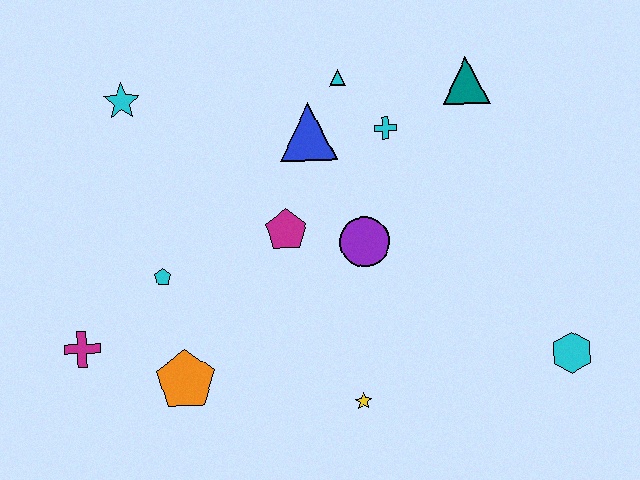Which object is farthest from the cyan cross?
The magenta cross is farthest from the cyan cross.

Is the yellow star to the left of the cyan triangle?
No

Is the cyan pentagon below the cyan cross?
Yes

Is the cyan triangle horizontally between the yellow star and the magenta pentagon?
Yes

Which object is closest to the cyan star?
The cyan pentagon is closest to the cyan star.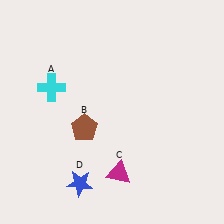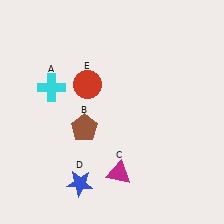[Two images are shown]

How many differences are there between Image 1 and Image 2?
There is 1 difference between the two images.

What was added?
A red circle (E) was added in Image 2.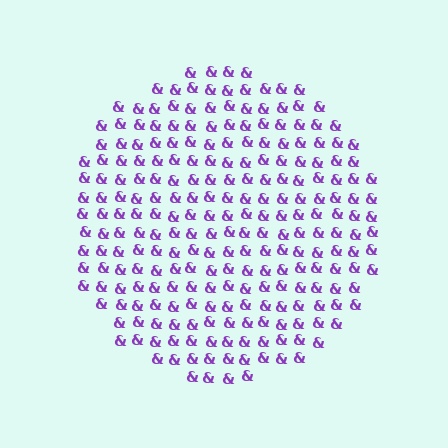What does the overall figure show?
The overall figure shows a circle.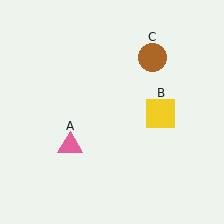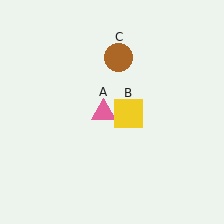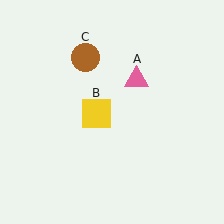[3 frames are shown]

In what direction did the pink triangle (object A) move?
The pink triangle (object A) moved up and to the right.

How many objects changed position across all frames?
3 objects changed position: pink triangle (object A), yellow square (object B), brown circle (object C).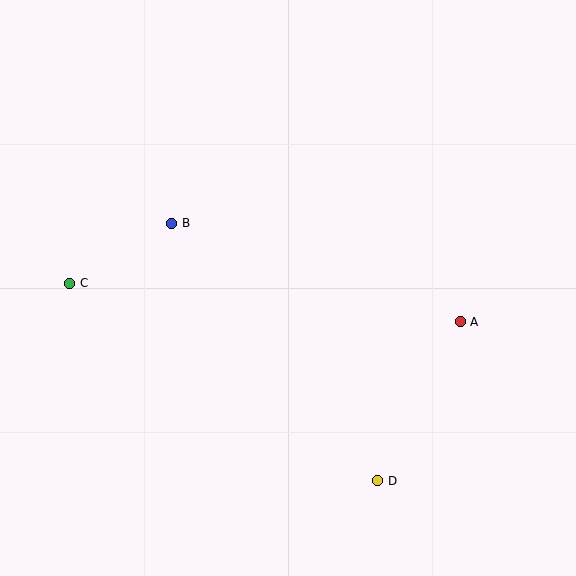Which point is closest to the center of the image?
Point B at (172, 223) is closest to the center.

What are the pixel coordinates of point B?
Point B is at (172, 223).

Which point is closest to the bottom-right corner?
Point D is closest to the bottom-right corner.